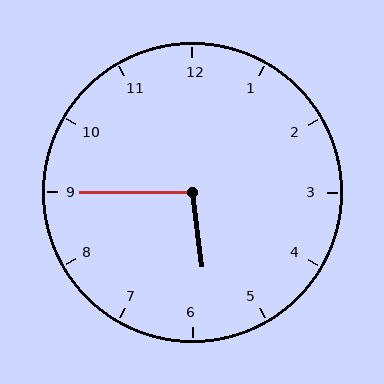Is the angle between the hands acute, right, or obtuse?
It is obtuse.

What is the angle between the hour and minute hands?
Approximately 98 degrees.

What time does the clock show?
5:45.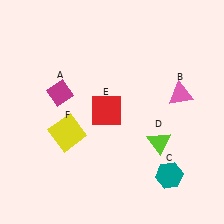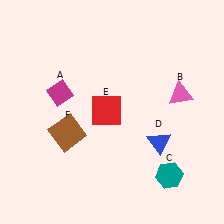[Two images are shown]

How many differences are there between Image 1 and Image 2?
There are 2 differences between the two images.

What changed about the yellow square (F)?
In Image 1, F is yellow. In Image 2, it changed to brown.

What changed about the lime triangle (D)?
In Image 1, D is lime. In Image 2, it changed to blue.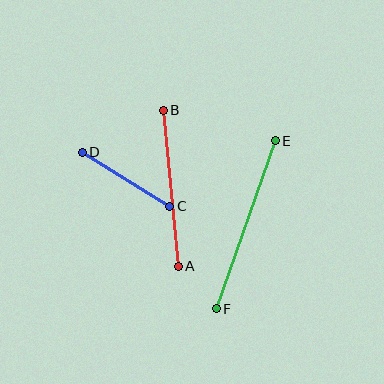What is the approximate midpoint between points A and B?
The midpoint is at approximately (171, 188) pixels.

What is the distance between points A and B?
The distance is approximately 157 pixels.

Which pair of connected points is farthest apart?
Points E and F are farthest apart.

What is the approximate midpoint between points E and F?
The midpoint is at approximately (246, 225) pixels.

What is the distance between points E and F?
The distance is approximately 178 pixels.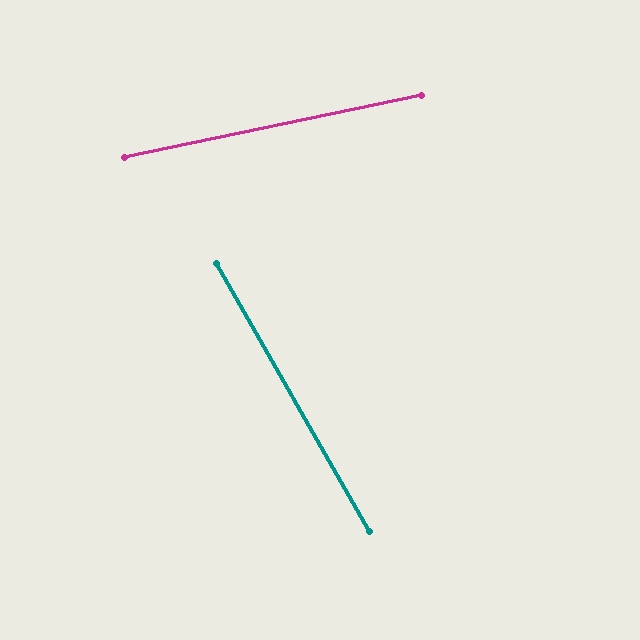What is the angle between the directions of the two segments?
Approximately 72 degrees.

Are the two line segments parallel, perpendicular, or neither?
Neither parallel nor perpendicular — they differ by about 72°.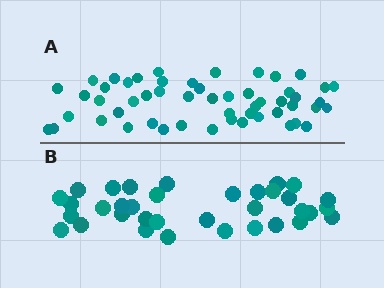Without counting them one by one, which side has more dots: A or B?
Region A (the top region) has more dots.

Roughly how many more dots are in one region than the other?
Region A has approximately 20 more dots than region B.